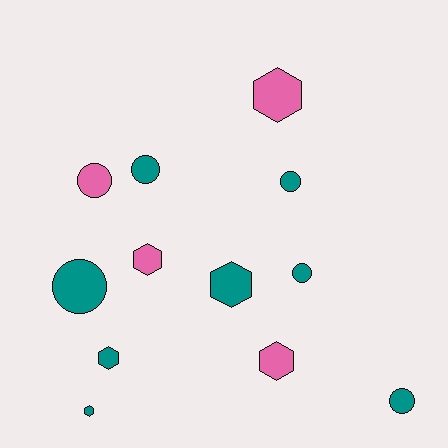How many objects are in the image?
There are 12 objects.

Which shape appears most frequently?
Hexagon, with 6 objects.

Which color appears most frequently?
Teal, with 8 objects.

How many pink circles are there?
There is 1 pink circle.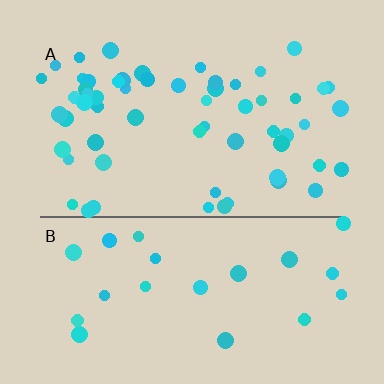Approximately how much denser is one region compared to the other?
Approximately 2.5× — region A over region B.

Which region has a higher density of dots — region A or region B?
A (the top).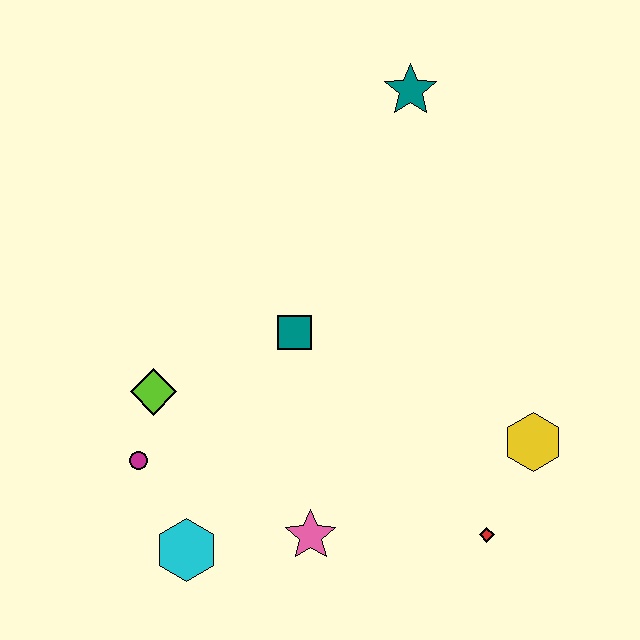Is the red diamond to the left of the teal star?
No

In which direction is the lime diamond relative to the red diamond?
The lime diamond is to the left of the red diamond.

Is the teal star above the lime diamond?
Yes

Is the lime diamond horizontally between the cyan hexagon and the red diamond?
No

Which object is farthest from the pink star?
The teal star is farthest from the pink star.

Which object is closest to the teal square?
The lime diamond is closest to the teal square.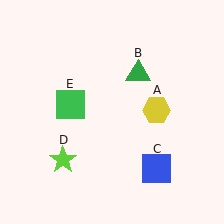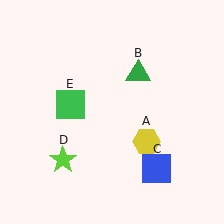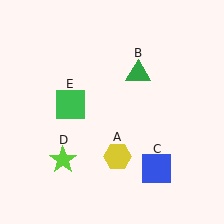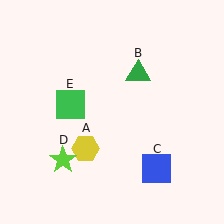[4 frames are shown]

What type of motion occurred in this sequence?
The yellow hexagon (object A) rotated clockwise around the center of the scene.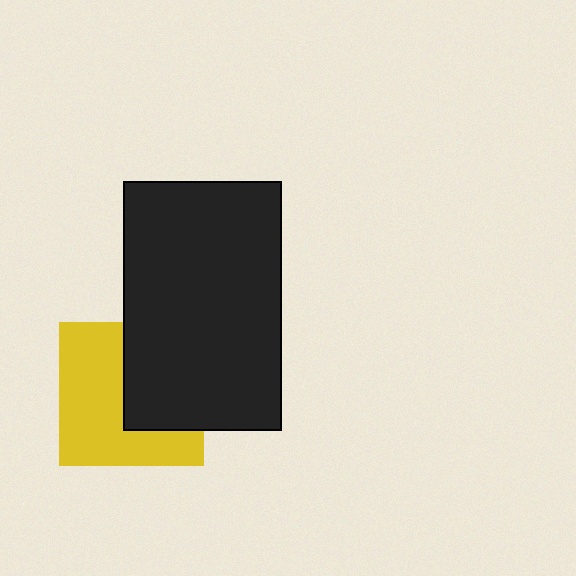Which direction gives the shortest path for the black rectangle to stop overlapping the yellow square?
Moving right gives the shortest separation.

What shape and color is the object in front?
The object in front is a black rectangle.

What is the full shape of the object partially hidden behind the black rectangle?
The partially hidden object is a yellow square.